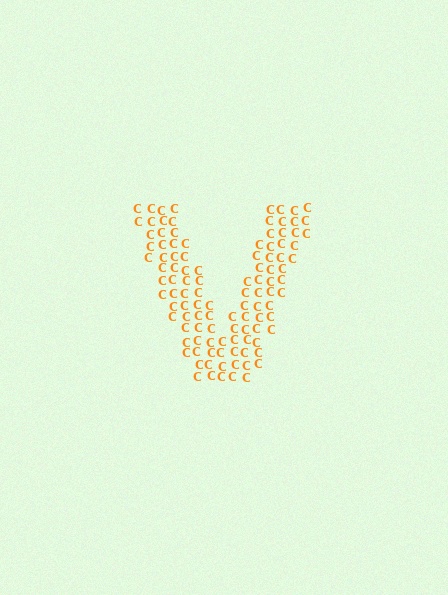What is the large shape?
The large shape is the letter V.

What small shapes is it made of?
It is made of small letter C's.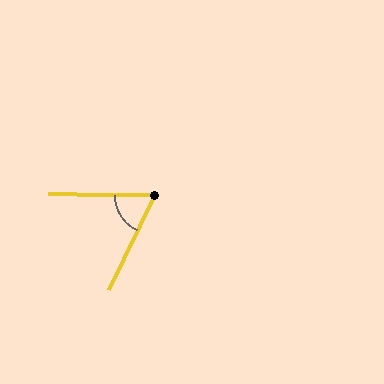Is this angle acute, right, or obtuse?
It is acute.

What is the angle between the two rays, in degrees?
Approximately 65 degrees.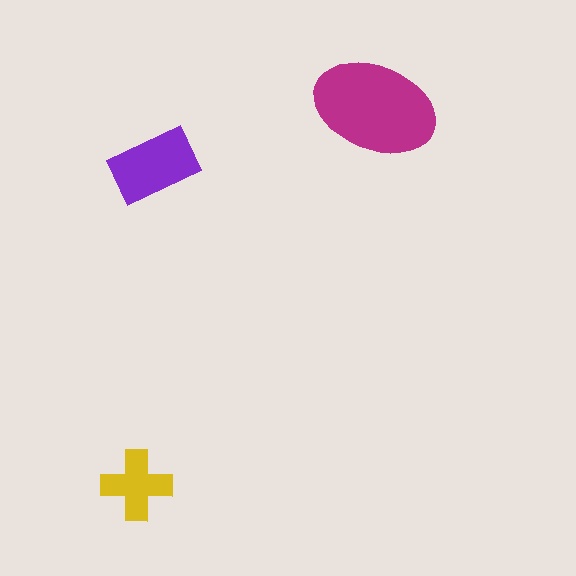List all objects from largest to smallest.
The magenta ellipse, the purple rectangle, the yellow cross.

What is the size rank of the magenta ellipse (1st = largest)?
1st.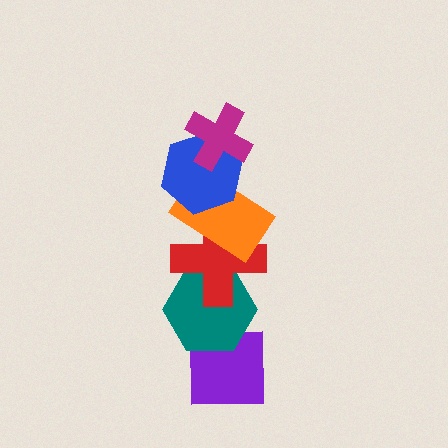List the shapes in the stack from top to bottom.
From top to bottom: the magenta cross, the blue hexagon, the orange rectangle, the red cross, the teal hexagon, the purple square.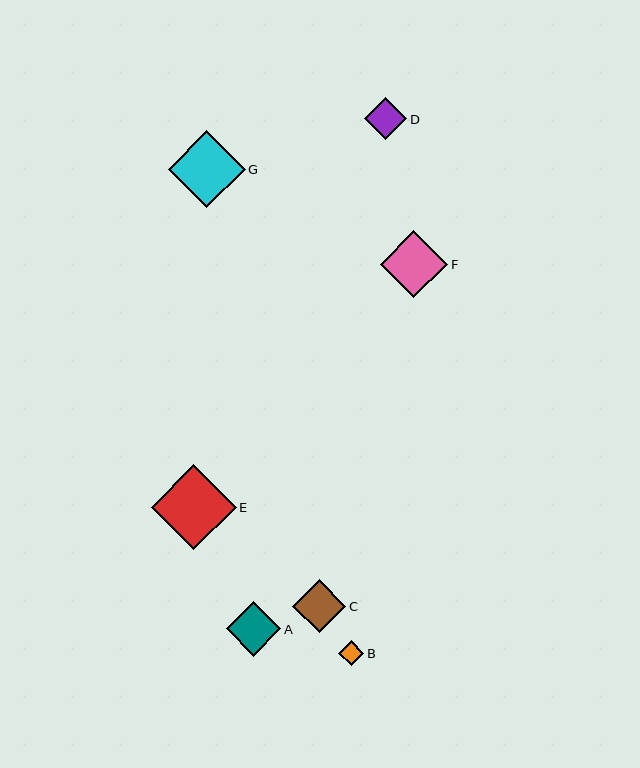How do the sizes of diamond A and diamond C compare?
Diamond A and diamond C are approximately the same size.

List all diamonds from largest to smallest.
From largest to smallest: E, G, F, A, C, D, B.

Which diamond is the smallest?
Diamond B is the smallest with a size of approximately 25 pixels.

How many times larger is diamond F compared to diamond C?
Diamond F is approximately 1.3 times the size of diamond C.